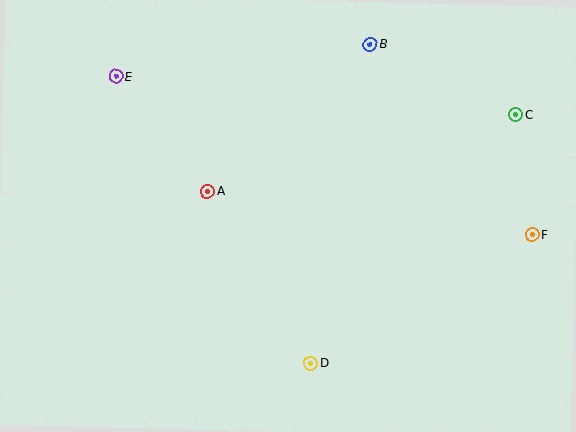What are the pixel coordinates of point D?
Point D is at (311, 363).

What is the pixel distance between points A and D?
The distance between A and D is 200 pixels.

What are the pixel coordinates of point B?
Point B is at (370, 44).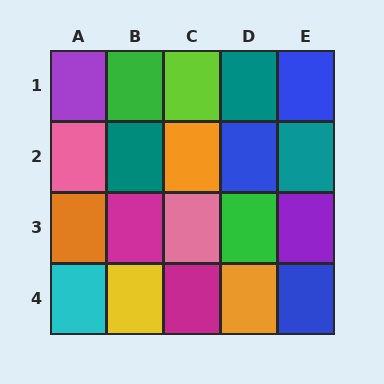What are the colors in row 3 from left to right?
Orange, magenta, pink, green, purple.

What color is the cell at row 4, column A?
Cyan.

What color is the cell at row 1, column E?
Blue.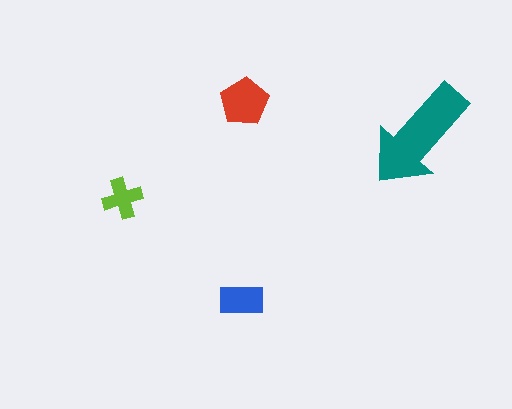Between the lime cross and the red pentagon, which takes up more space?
The red pentagon.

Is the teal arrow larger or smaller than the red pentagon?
Larger.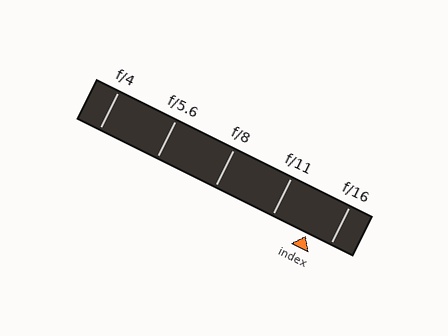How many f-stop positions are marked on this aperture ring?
There are 5 f-stop positions marked.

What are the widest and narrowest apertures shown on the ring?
The widest aperture shown is f/4 and the narrowest is f/16.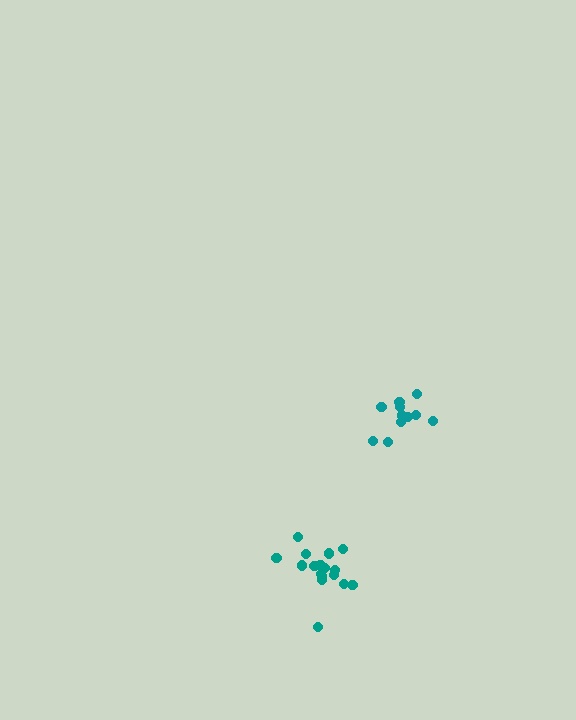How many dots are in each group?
Group 1: 17 dots, Group 2: 11 dots (28 total).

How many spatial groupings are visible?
There are 2 spatial groupings.